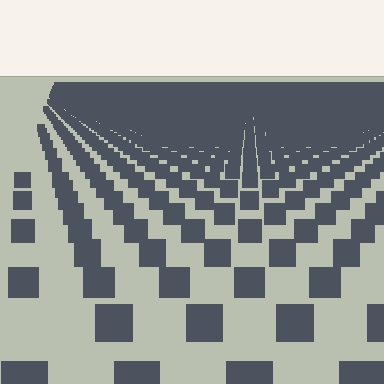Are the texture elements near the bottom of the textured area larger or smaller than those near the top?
Larger. Near the bottom, elements are closer to the viewer and appear at a bigger on-screen size.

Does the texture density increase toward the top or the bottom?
Density increases toward the top.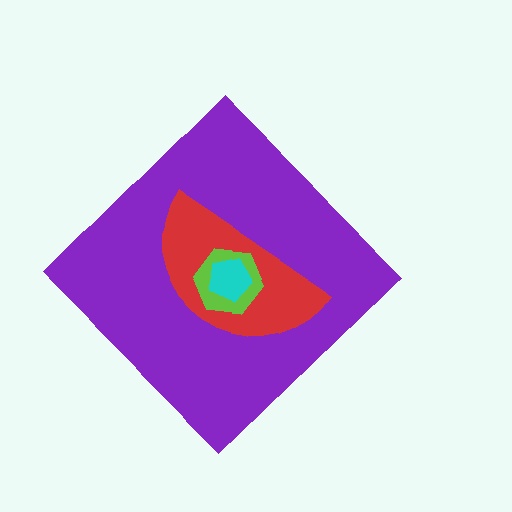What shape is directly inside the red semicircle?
The lime hexagon.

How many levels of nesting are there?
4.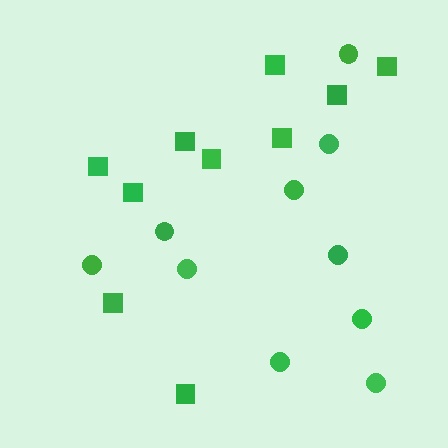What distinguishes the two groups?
There are 2 groups: one group of squares (10) and one group of circles (10).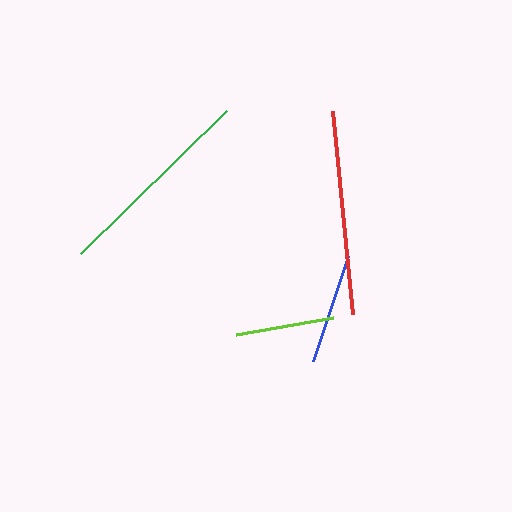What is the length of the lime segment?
The lime segment is approximately 99 pixels long.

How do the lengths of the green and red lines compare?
The green and red lines are approximately the same length.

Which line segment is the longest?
The green line is the longest at approximately 204 pixels.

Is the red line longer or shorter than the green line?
The green line is longer than the red line.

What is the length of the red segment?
The red segment is approximately 204 pixels long.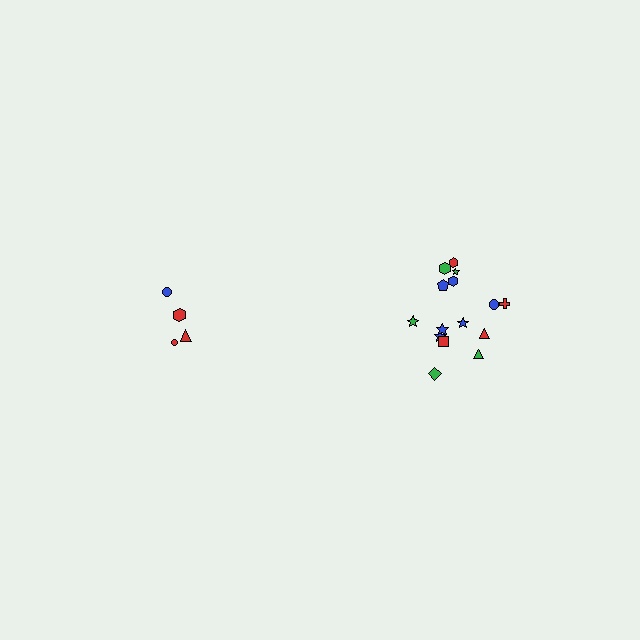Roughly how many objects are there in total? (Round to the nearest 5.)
Roughly 20 objects in total.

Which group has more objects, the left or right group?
The right group.